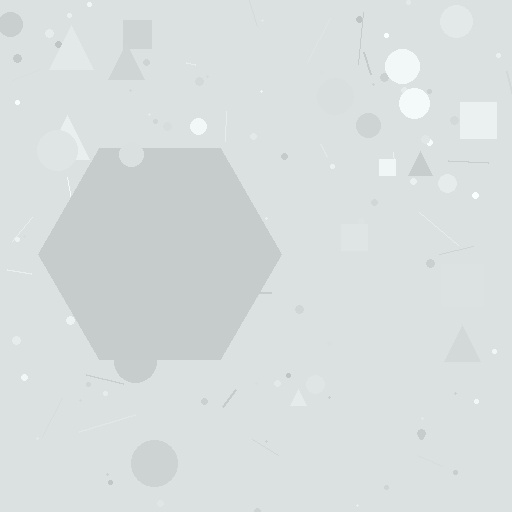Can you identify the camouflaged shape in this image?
The camouflaged shape is a hexagon.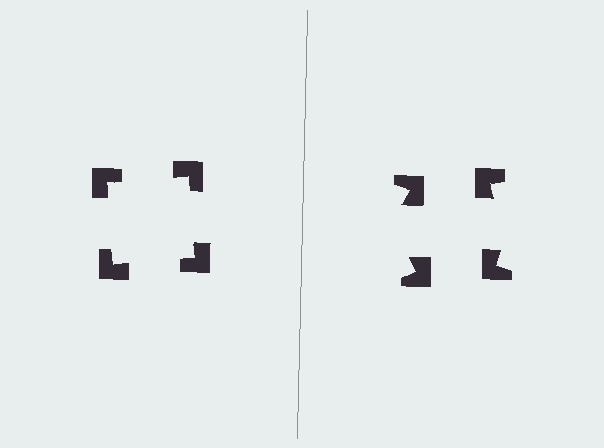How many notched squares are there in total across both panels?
8 — 4 on each side.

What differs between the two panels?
The notched squares are positioned identically on both sides; only the wedge orientations differ. On the left they align to a square; on the right they are misaligned.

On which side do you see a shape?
An illusory square appears on the left side. On the right side the wedge cuts are rotated, so no coherent shape forms.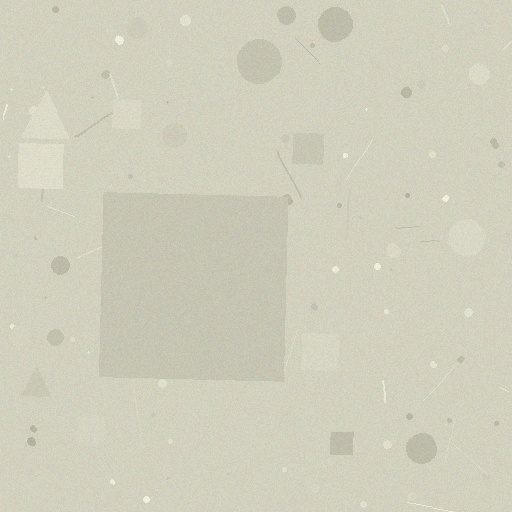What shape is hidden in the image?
A square is hidden in the image.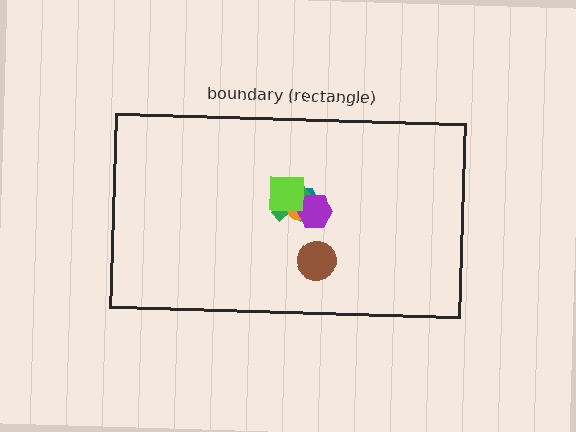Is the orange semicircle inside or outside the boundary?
Inside.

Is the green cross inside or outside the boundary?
Inside.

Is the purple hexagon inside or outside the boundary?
Inside.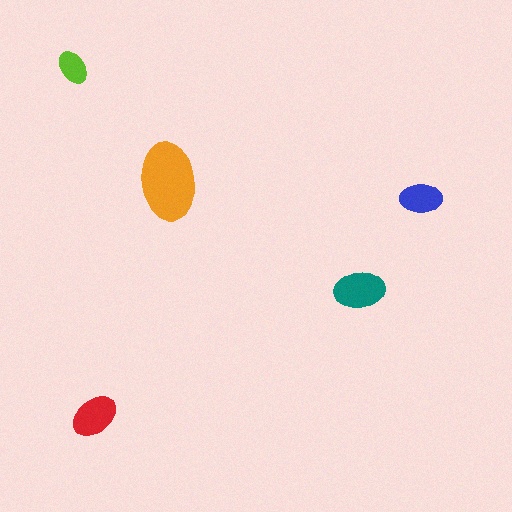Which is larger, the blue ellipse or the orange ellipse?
The orange one.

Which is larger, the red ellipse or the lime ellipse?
The red one.